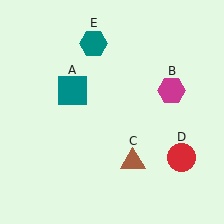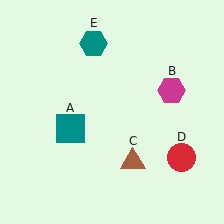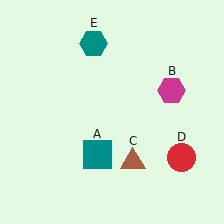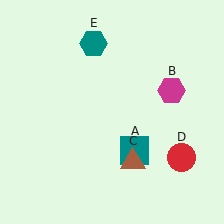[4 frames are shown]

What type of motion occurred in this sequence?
The teal square (object A) rotated counterclockwise around the center of the scene.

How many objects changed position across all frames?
1 object changed position: teal square (object A).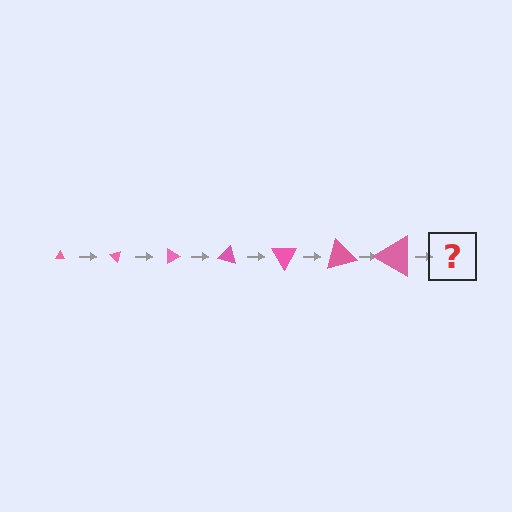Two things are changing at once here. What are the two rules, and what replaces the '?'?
The two rules are that the triangle grows larger each step and it rotates 45 degrees each step. The '?' should be a triangle, larger than the previous one and rotated 315 degrees from the start.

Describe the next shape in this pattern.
It should be a triangle, larger than the previous one and rotated 315 degrees from the start.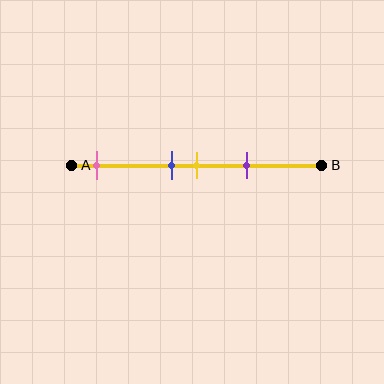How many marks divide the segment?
There are 4 marks dividing the segment.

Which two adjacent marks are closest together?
The blue and yellow marks are the closest adjacent pair.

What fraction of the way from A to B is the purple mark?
The purple mark is approximately 70% (0.7) of the way from A to B.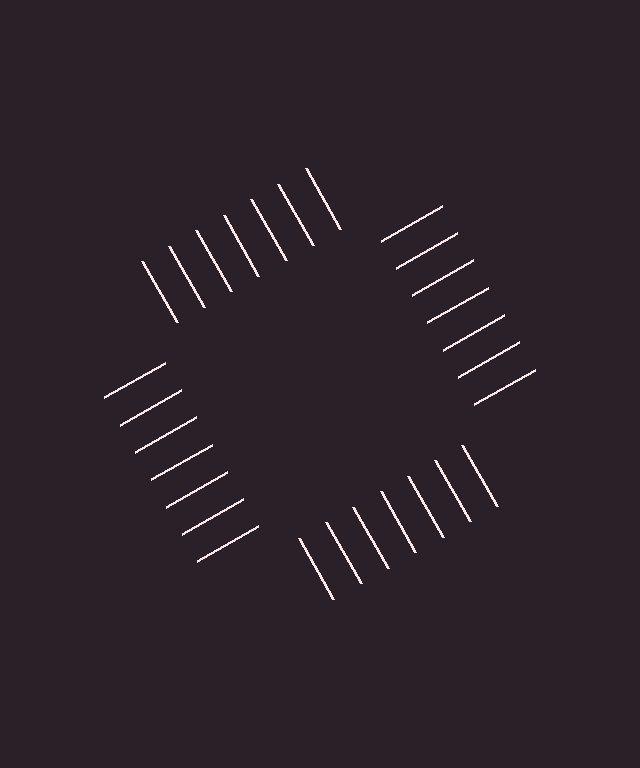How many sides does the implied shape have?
4 sides — the line-ends trace a square.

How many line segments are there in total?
28 — 7 along each of the 4 edges.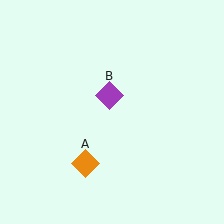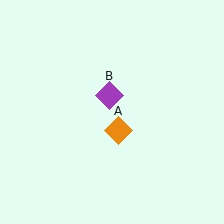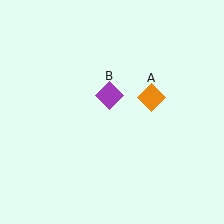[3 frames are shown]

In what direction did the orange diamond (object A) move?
The orange diamond (object A) moved up and to the right.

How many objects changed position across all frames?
1 object changed position: orange diamond (object A).